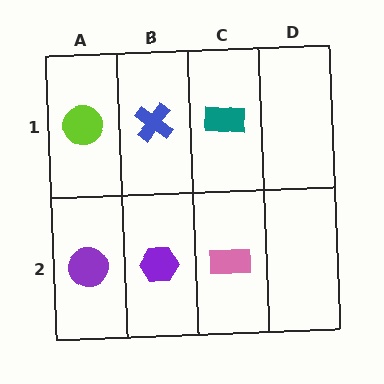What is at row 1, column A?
A lime circle.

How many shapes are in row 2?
3 shapes.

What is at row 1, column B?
A blue cross.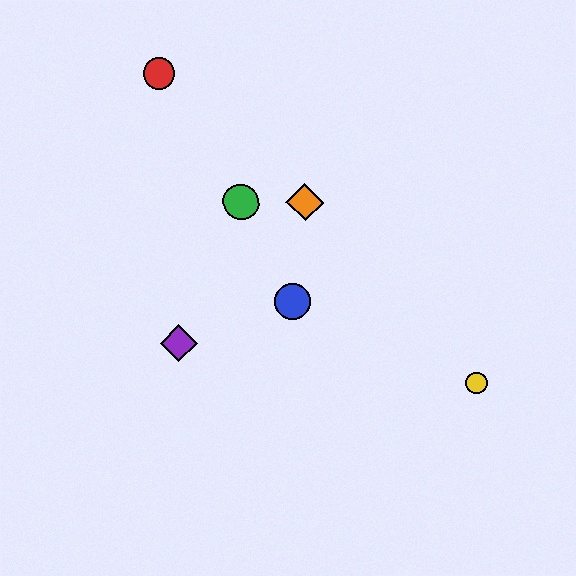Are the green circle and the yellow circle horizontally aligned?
No, the green circle is at y≈202 and the yellow circle is at y≈383.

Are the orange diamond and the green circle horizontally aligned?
Yes, both are at y≈202.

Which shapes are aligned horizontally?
The green circle, the orange diamond are aligned horizontally.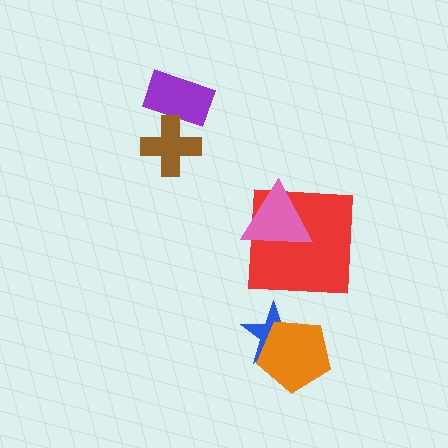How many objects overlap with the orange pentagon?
1 object overlaps with the orange pentagon.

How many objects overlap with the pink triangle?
1 object overlaps with the pink triangle.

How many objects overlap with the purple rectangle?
1 object overlaps with the purple rectangle.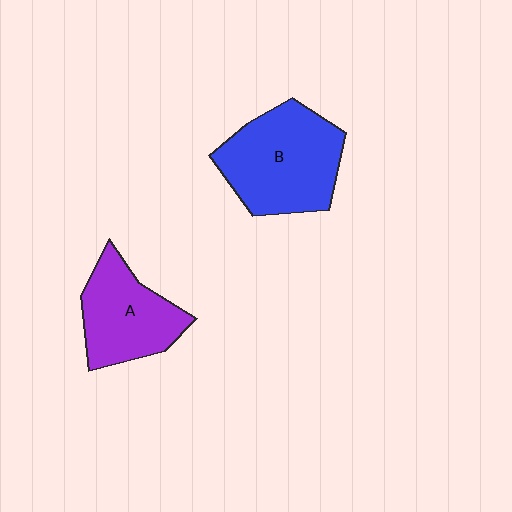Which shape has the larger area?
Shape B (blue).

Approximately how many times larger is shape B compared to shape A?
Approximately 1.3 times.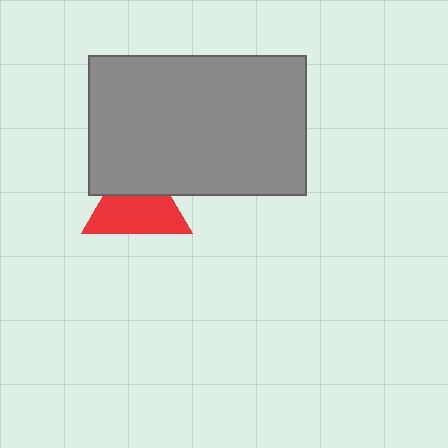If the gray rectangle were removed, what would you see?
You would see the complete red triangle.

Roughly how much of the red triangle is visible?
About half of it is visible (roughly 64%).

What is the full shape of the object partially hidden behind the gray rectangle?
The partially hidden object is a red triangle.